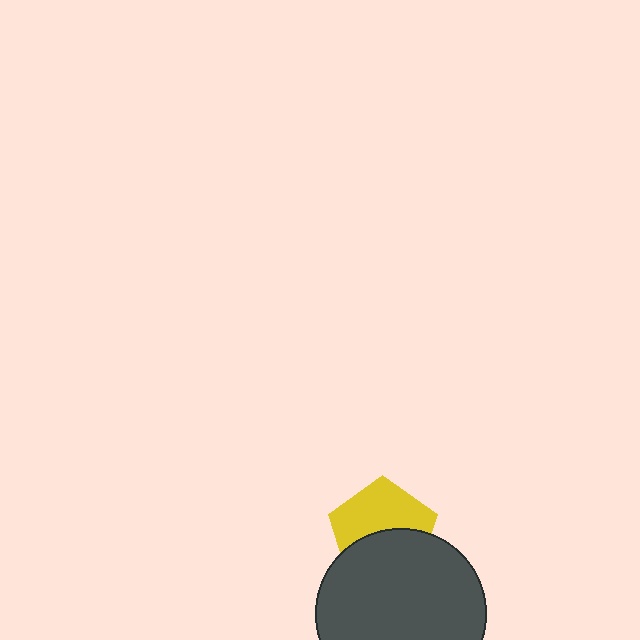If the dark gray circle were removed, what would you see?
You would see the complete yellow pentagon.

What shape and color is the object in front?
The object in front is a dark gray circle.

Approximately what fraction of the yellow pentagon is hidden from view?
Roughly 47% of the yellow pentagon is hidden behind the dark gray circle.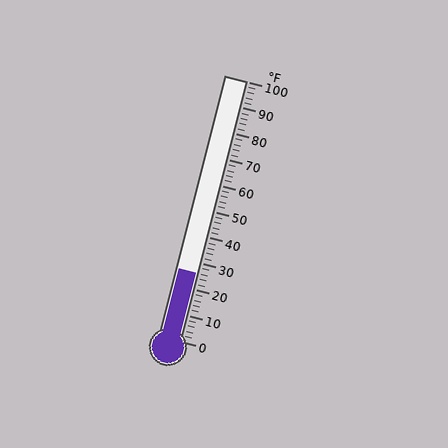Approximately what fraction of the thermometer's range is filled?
The thermometer is filled to approximately 25% of its range.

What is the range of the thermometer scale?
The thermometer scale ranges from 0°F to 100°F.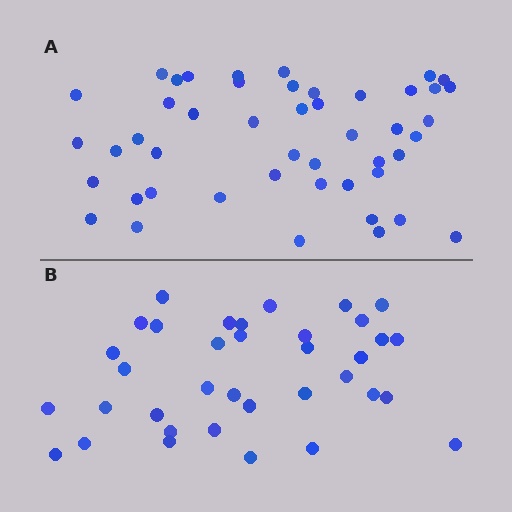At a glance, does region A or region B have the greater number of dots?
Region A (the top region) has more dots.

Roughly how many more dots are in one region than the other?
Region A has roughly 12 or so more dots than region B.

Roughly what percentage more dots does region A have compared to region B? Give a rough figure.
About 30% more.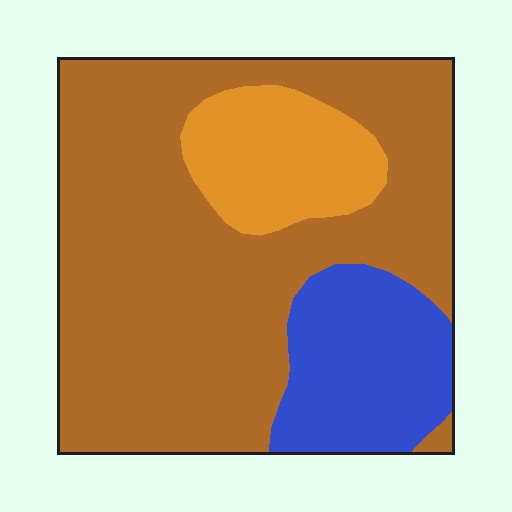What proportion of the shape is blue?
Blue takes up about one sixth (1/6) of the shape.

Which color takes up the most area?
Brown, at roughly 65%.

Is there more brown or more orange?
Brown.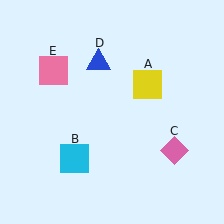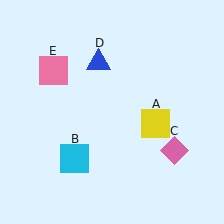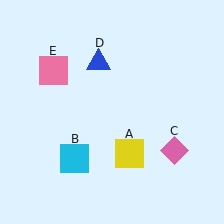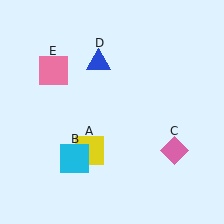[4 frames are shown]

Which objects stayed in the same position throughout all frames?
Cyan square (object B) and pink diamond (object C) and blue triangle (object D) and pink square (object E) remained stationary.